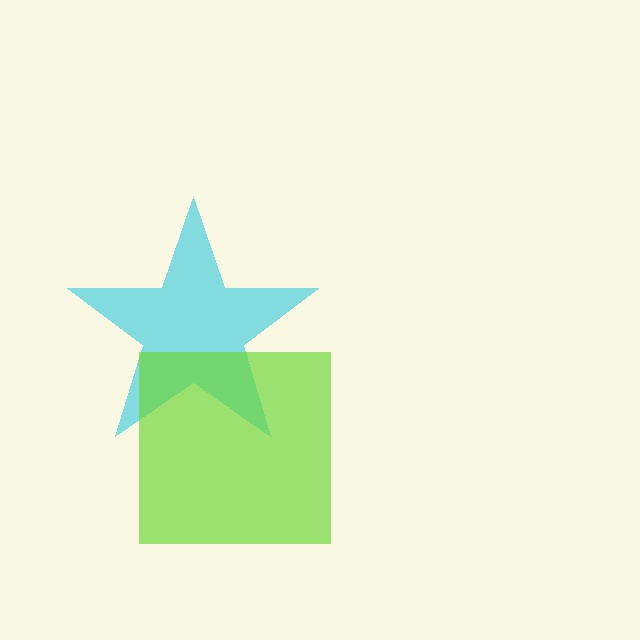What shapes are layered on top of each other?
The layered shapes are: a cyan star, a lime square.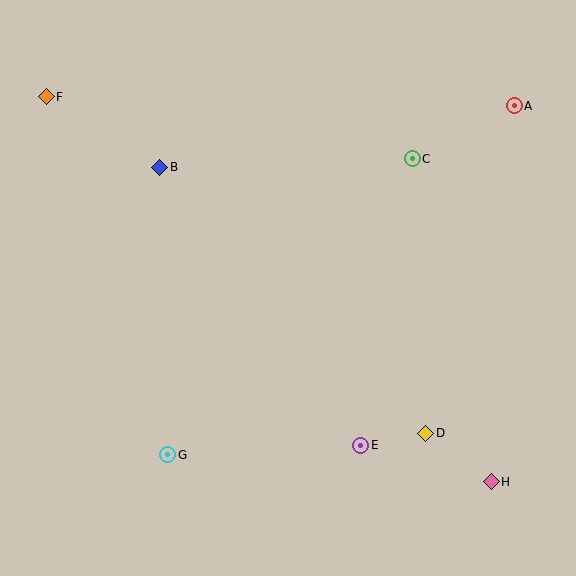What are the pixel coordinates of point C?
Point C is at (412, 159).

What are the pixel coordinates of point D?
Point D is at (426, 433).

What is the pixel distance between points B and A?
The distance between B and A is 360 pixels.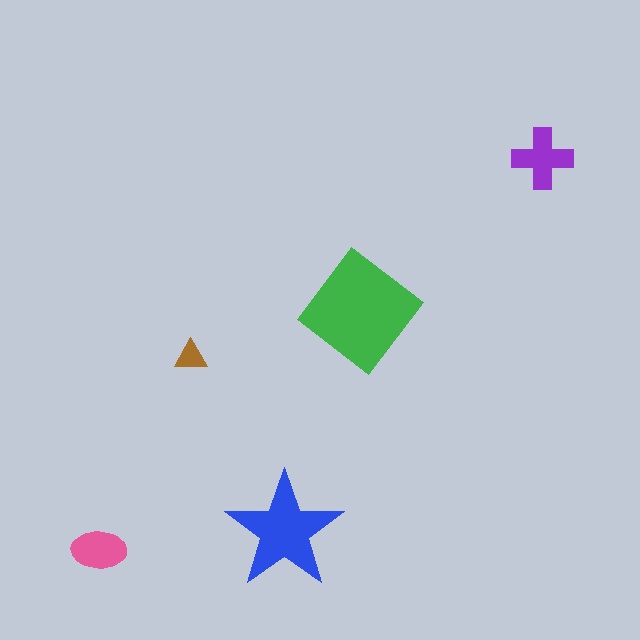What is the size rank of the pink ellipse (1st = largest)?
4th.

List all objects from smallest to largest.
The brown triangle, the pink ellipse, the purple cross, the blue star, the green diamond.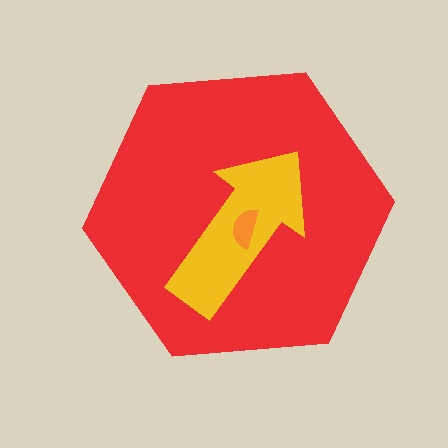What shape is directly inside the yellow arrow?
The orange semicircle.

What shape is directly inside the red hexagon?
The yellow arrow.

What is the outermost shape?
The red hexagon.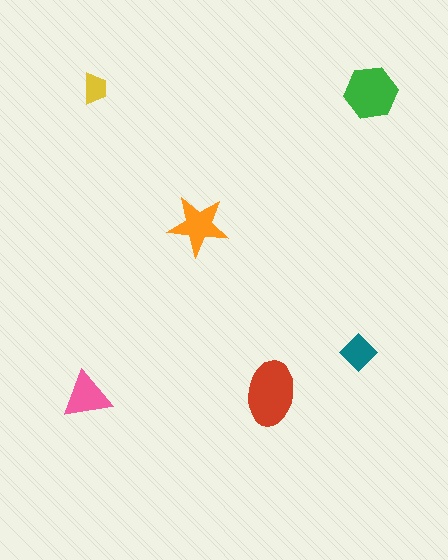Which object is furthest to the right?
The green hexagon is rightmost.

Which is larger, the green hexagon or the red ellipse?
The red ellipse.